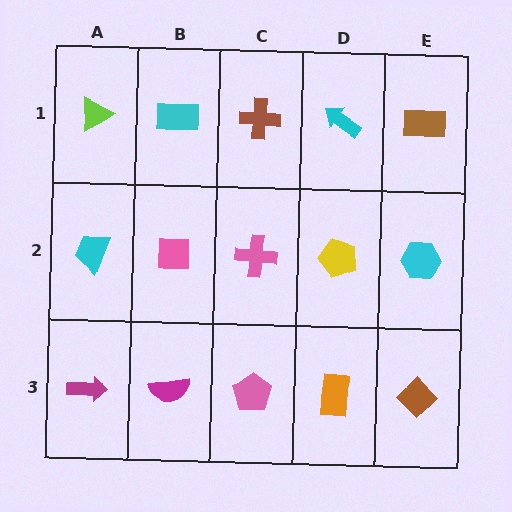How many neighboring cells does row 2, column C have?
4.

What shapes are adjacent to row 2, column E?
A brown rectangle (row 1, column E), a brown diamond (row 3, column E), a yellow pentagon (row 2, column D).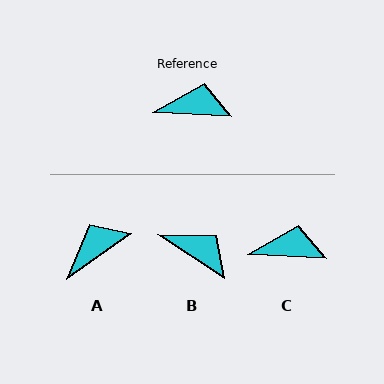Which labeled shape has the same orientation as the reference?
C.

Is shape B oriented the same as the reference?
No, it is off by about 30 degrees.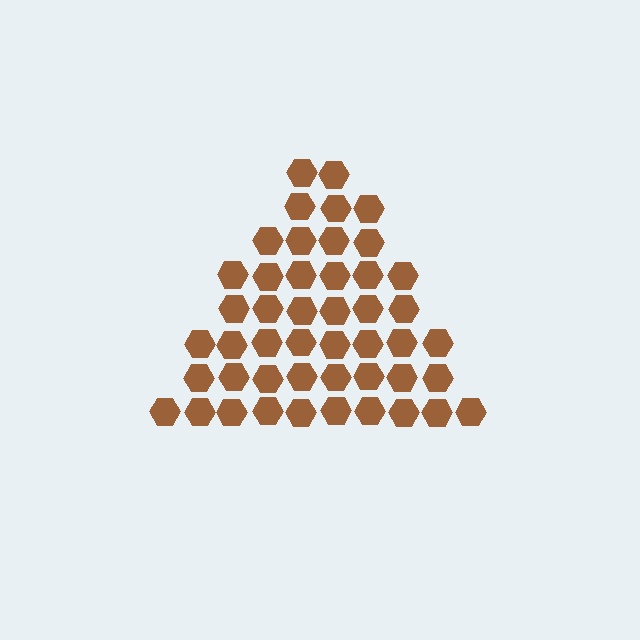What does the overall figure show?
The overall figure shows a triangle.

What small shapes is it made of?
It is made of small hexagons.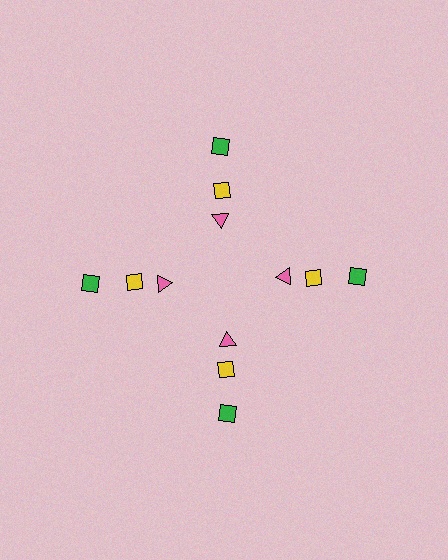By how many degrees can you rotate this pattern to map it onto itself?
The pattern maps onto itself every 90 degrees of rotation.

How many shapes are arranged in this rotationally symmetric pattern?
There are 12 shapes, arranged in 4 groups of 3.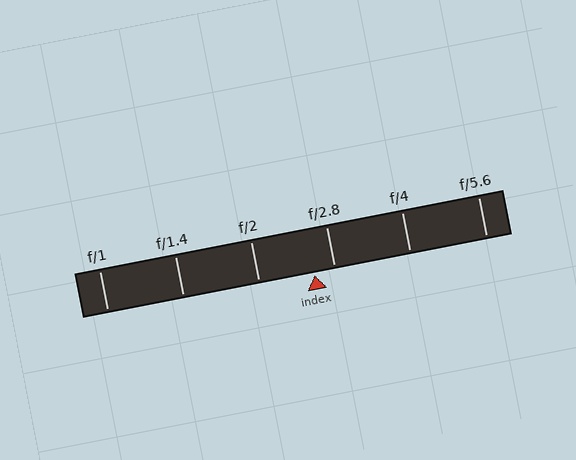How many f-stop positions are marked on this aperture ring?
There are 6 f-stop positions marked.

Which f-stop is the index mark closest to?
The index mark is closest to f/2.8.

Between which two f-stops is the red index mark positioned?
The index mark is between f/2 and f/2.8.